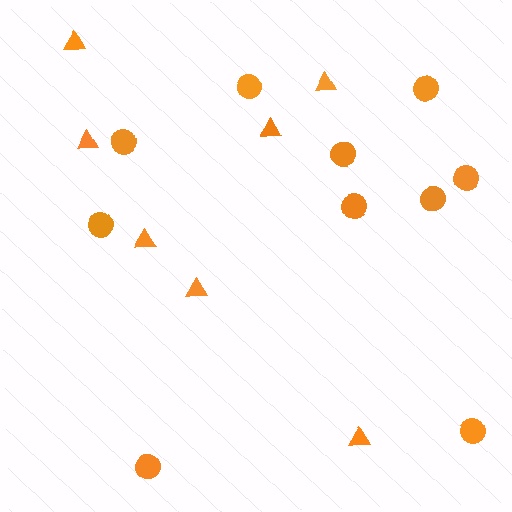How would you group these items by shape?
There are 2 groups: one group of circles (10) and one group of triangles (7).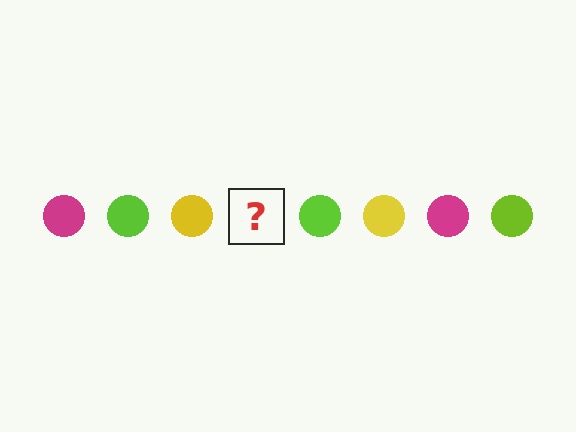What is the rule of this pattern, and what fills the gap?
The rule is that the pattern cycles through magenta, lime, yellow circles. The gap should be filled with a magenta circle.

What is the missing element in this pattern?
The missing element is a magenta circle.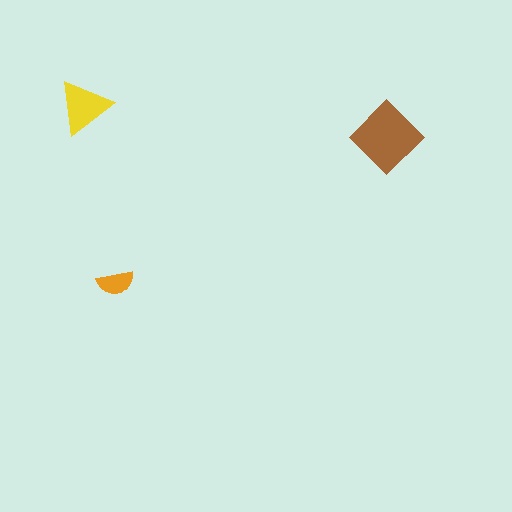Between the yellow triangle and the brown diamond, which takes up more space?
The brown diamond.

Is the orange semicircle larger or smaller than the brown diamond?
Smaller.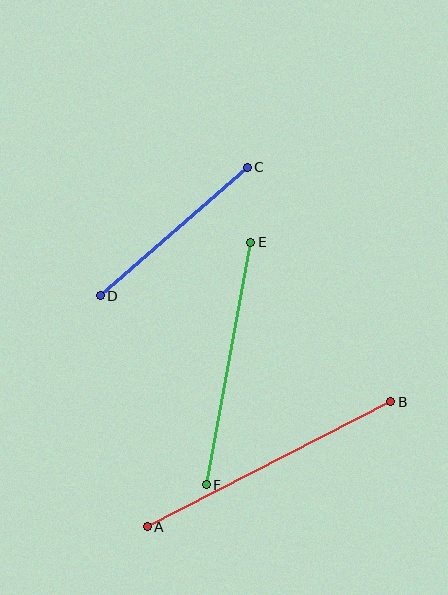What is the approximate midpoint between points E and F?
The midpoint is at approximately (229, 363) pixels.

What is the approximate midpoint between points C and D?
The midpoint is at approximately (174, 231) pixels.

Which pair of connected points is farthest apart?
Points A and B are farthest apart.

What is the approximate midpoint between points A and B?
The midpoint is at approximately (269, 464) pixels.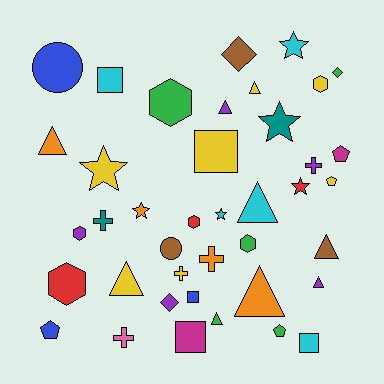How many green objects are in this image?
There are 5 green objects.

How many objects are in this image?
There are 40 objects.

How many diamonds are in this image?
There are 3 diamonds.